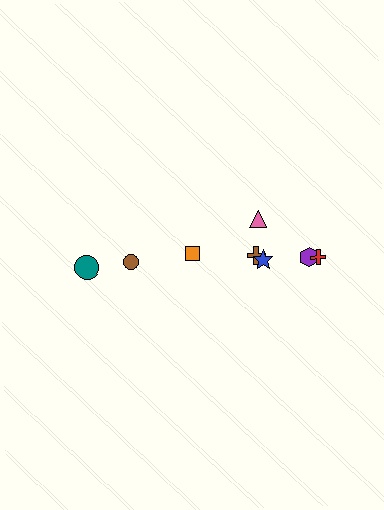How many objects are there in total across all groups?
There are 8 objects.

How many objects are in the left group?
There are 3 objects.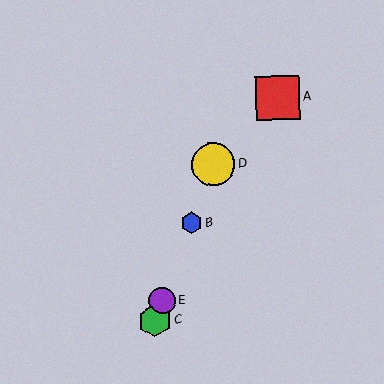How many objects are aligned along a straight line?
4 objects (B, C, D, E) are aligned along a straight line.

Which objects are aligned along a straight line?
Objects B, C, D, E are aligned along a straight line.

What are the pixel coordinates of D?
Object D is at (213, 164).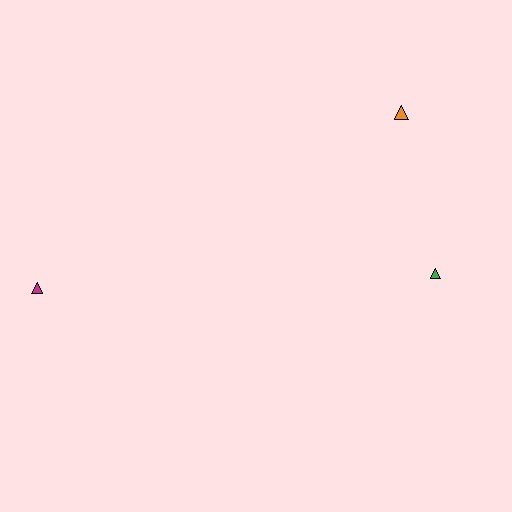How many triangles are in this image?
There are 3 triangles.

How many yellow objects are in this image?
There are no yellow objects.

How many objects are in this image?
There are 3 objects.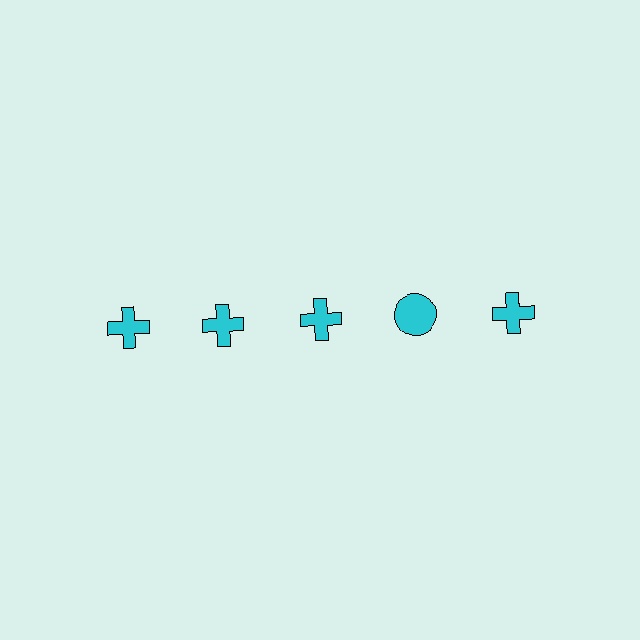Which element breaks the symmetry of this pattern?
The cyan circle in the top row, second from right column breaks the symmetry. All other shapes are cyan crosses.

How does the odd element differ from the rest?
It has a different shape: circle instead of cross.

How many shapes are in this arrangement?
There are 5 shapes arranged in a grid pattern.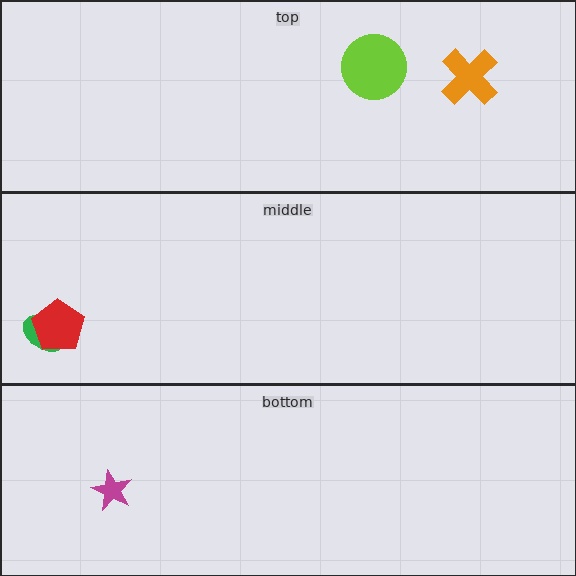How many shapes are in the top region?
2.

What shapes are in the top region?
The orange cross, the lime circle.